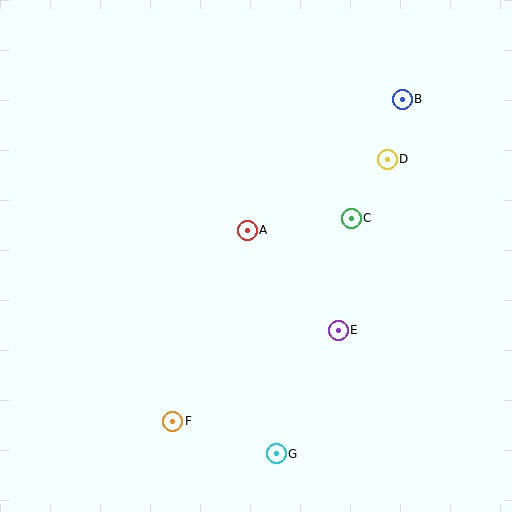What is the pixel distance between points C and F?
The distance between C and F is 270 pixels.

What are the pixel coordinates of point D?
Point D is at (387, 159).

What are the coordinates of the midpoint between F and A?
The midpoint between F and A is at (210, 326).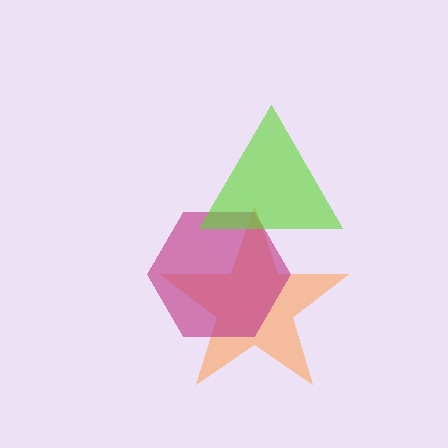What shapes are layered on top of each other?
The layered shapes are: an orange star, a magenta hexagon, a lime triangle.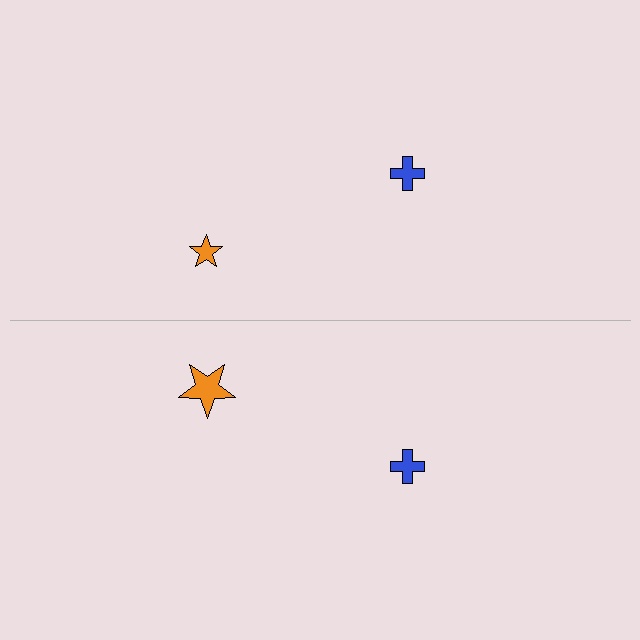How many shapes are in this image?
There are 4 shapes in this image.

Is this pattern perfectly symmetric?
No, the pattern is not perfectly symmetric. The orange star on the bottom side has a different size than its mirror counterpart.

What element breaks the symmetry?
The orange star on the bottom side has a different size than its mirror counterpart.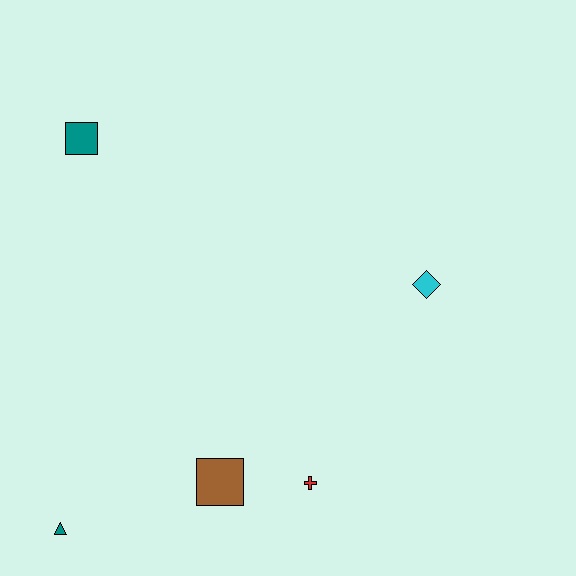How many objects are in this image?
There are 5 objects.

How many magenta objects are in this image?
There are no magenta objects.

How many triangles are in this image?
There is 1 triangle.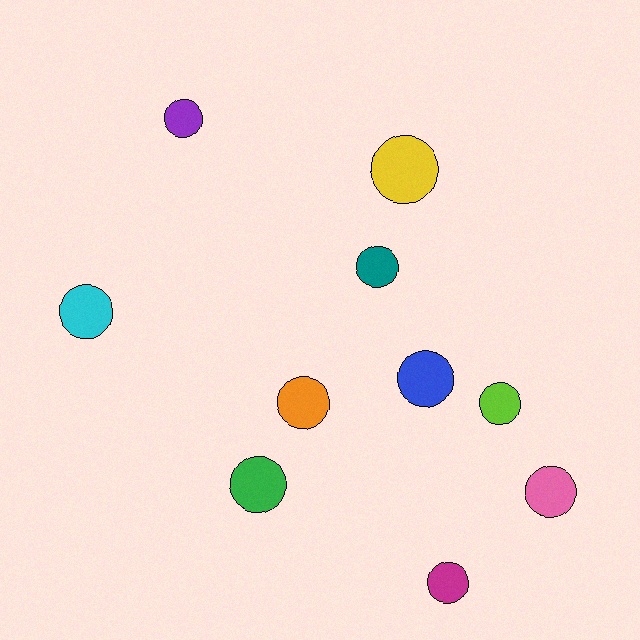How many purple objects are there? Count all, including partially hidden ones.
There is 1 purple object.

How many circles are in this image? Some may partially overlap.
There are 10 circles.